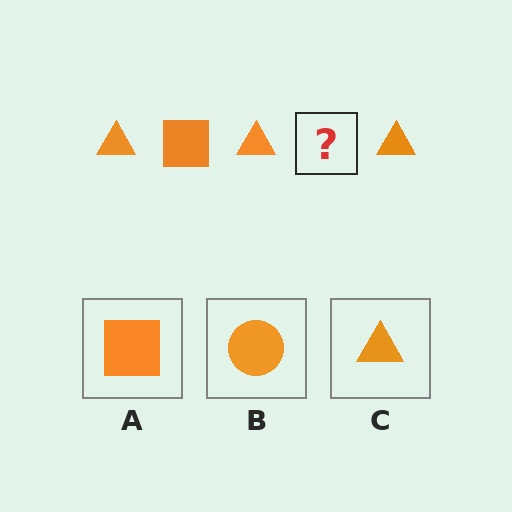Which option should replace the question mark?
Option A.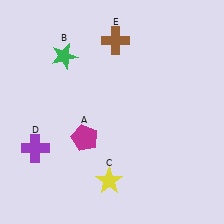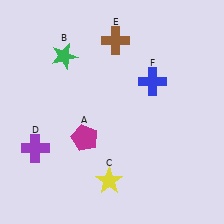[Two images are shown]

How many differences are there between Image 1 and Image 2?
There is 1 difference between the two images.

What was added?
A blue cross (F) was added in Image 2.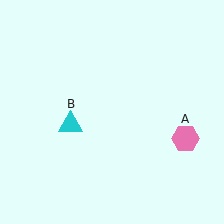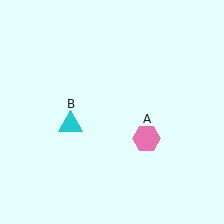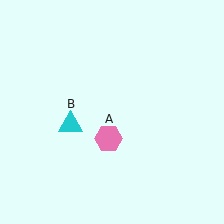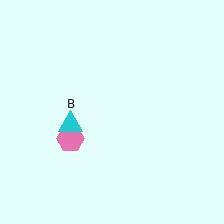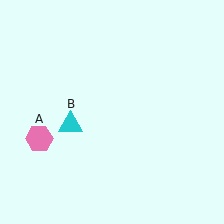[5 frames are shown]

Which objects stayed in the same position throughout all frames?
Cyan triangle (object B) remained stationary.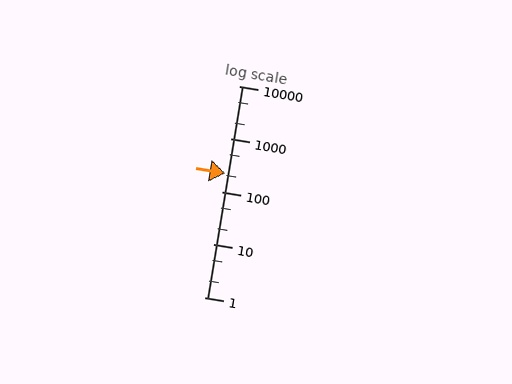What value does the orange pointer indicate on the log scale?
The pointer indicates approximately 220.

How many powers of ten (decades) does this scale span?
The scale spans 4 decades, from 1 to 10000.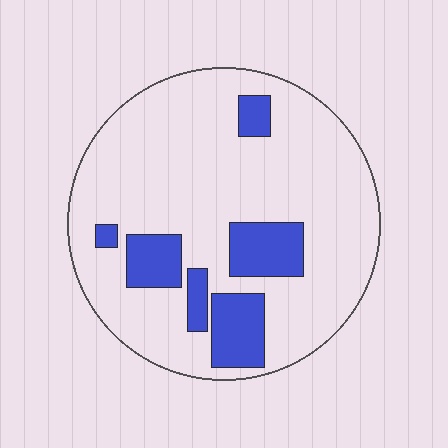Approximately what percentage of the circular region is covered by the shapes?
Approximately 20%.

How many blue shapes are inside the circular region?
6.